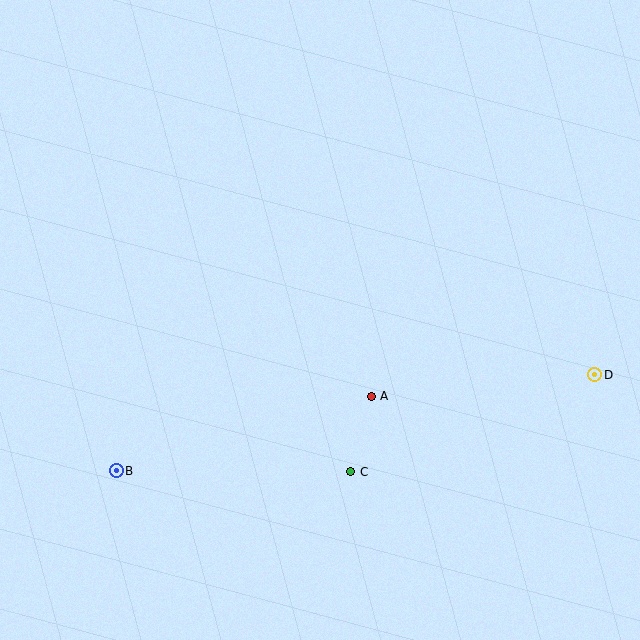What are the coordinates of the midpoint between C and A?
The midpoint between C and A is at (361, 434).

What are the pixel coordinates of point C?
Point C is at (351, 472).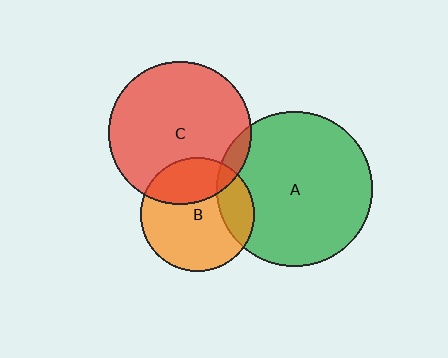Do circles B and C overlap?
Yes.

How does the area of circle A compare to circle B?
Approximately 1.9 times.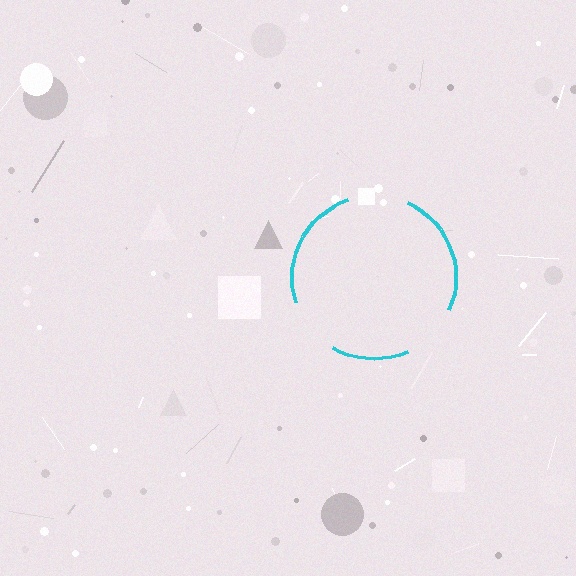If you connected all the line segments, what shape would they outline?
They would outline a circle.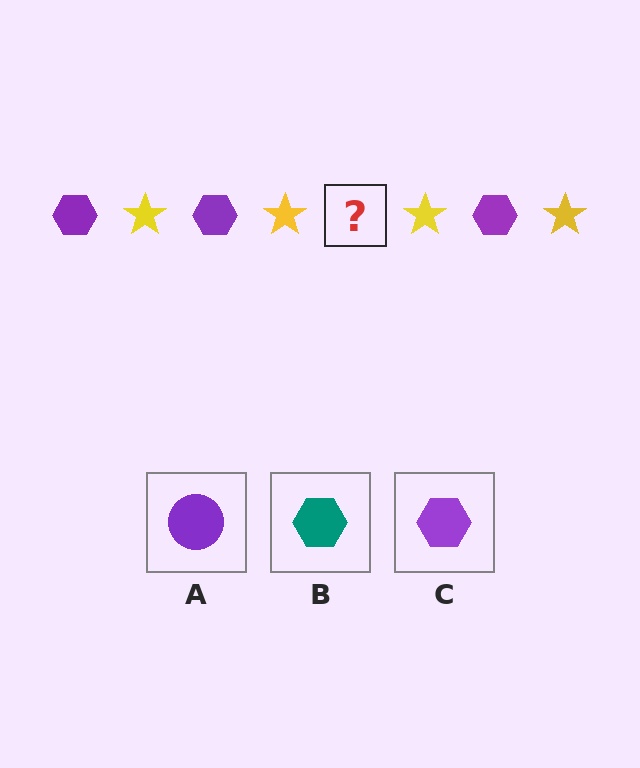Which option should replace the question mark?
Option C.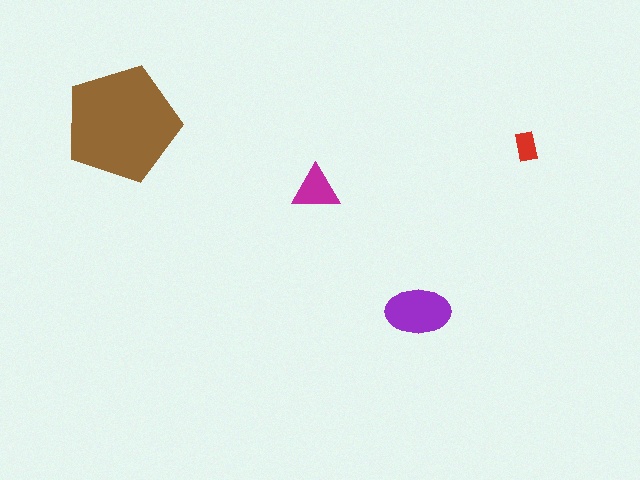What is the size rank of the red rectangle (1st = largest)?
4th.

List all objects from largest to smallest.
The brown pentagon, the purple ellipse, the magenta triangle, the red rectangle.